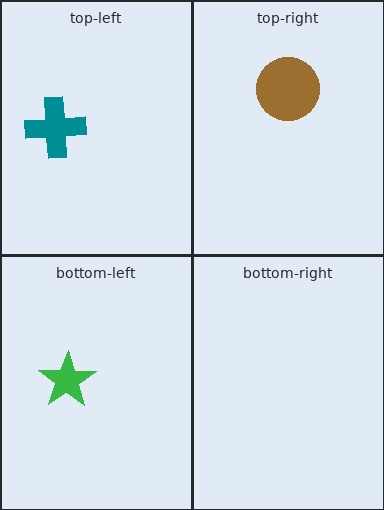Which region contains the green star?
The bottom-left region.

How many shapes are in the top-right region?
1.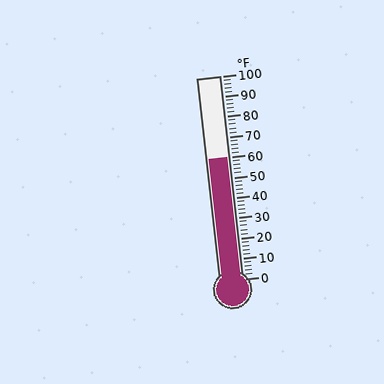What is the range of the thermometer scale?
The thermometer scale ranges from 0°F to 100°F.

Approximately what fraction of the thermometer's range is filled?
The thermometer is filled to approximately 60% of its range.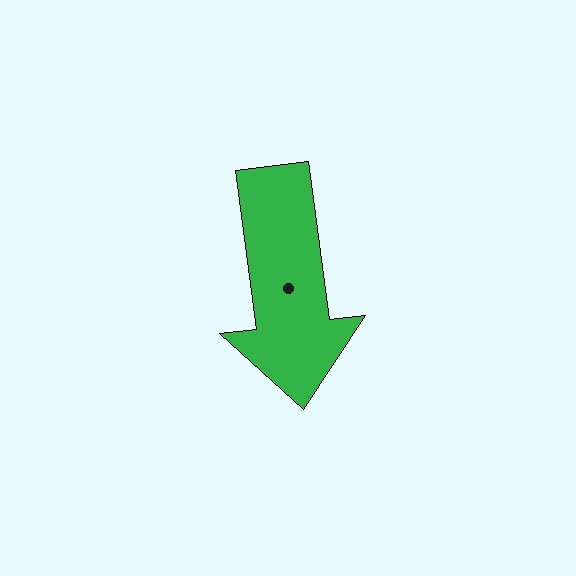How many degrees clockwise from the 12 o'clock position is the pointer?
Approximately 173 degrees.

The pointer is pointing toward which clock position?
Roughly 6 o'clock.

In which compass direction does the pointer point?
South.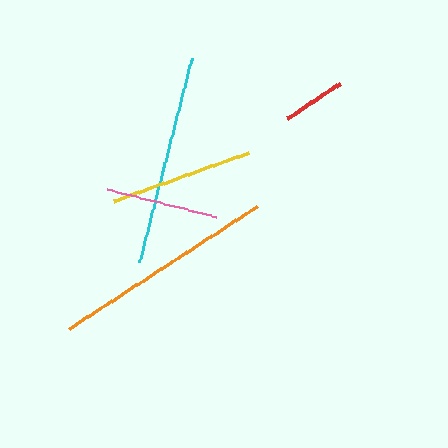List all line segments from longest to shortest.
From longest to shortest: orange, cyan, yellow, pink, red.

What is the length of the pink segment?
The pink segment is approximately 112 pixels long.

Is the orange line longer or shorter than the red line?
The orange line is longer than the red line.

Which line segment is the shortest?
The red line is the shortest at approximately 63 pixels.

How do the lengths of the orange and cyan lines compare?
The orange and cyan lines are approximately the same length.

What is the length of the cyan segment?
The cyan segment is approximately 210 pixels long.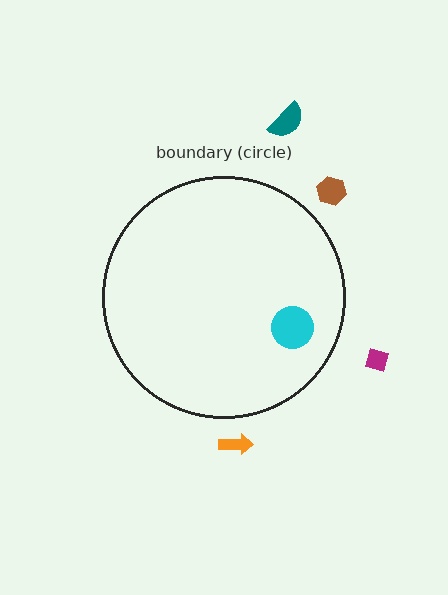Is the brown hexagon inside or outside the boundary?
Outside.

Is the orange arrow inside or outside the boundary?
Outside.